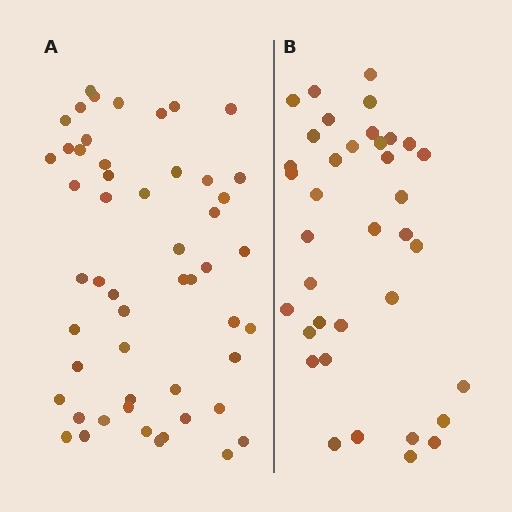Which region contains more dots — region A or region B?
Region A (the left region) has more dots.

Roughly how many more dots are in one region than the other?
Region A has approximately 15 more dots than region B.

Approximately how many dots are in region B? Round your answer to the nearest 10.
About 40 dots. (The exact count is 37, which rounds to 40.)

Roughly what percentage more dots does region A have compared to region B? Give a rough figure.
About 40% more.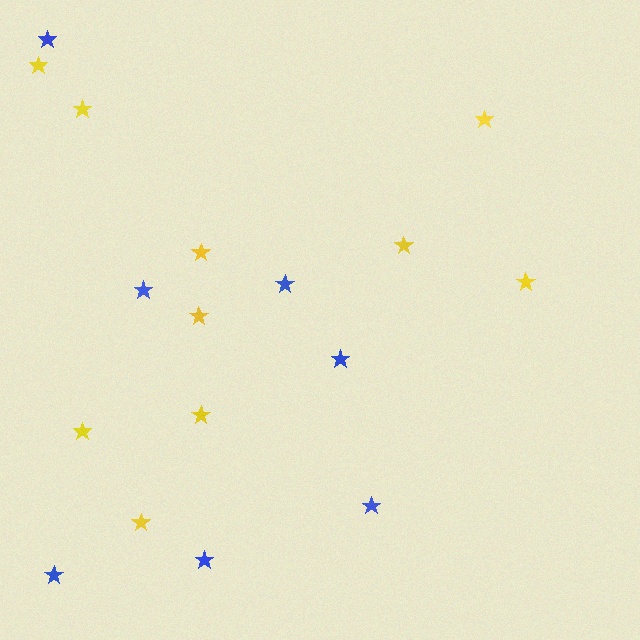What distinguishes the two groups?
There are 2 groups: one group of yellow stars (10) and one group of blue stars (7).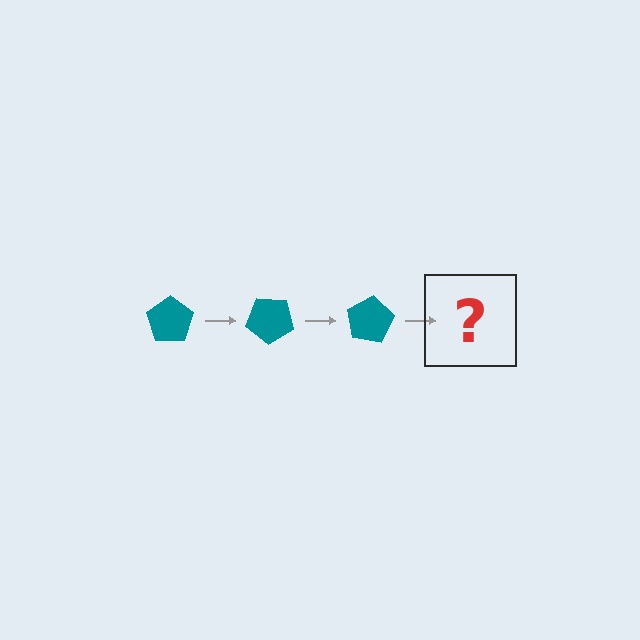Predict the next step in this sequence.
The next step is a teal pentagon rotated 120 degrees.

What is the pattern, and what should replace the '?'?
The pattern is that the pentagon rotates 40 degrees each step. The '?' should be a teal pentagon rotated 120 degrees.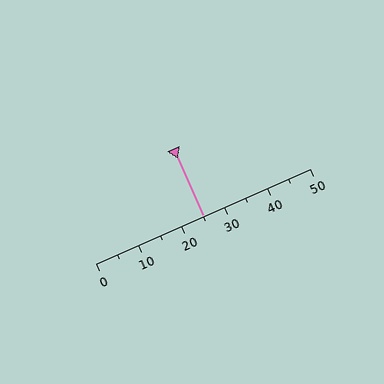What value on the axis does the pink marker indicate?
The marker indicates approximately 25.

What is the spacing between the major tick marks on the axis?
The major ticks are spaced 10 apart.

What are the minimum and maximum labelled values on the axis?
The axis runs from 0 to 50.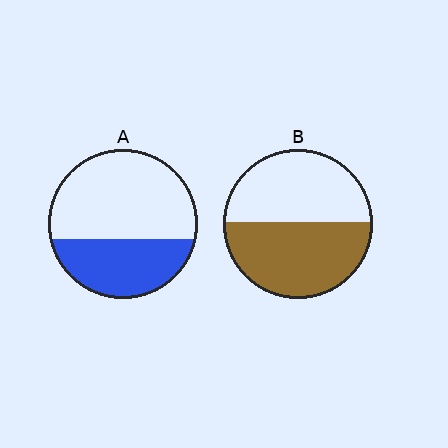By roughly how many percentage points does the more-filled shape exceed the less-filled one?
By roughly 15 percentage points (B over A).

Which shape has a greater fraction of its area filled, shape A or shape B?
Shape B.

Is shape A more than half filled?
No.